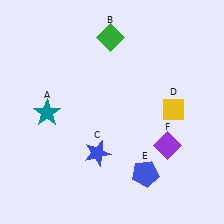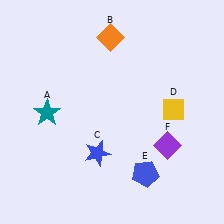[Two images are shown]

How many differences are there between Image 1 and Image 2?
There is 1 difference between the two images.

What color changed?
The diamond (B) changed from green in Image 1 to orange in Image 2.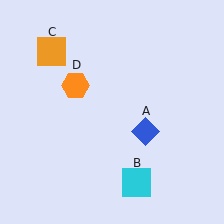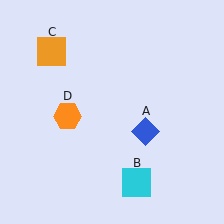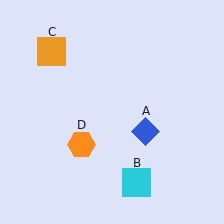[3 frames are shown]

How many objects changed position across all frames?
1 object changed position: orange hexagon (object D).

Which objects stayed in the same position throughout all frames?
Blue diamond (object A) and cyan square (object B) and orange square (object C) remained stationary.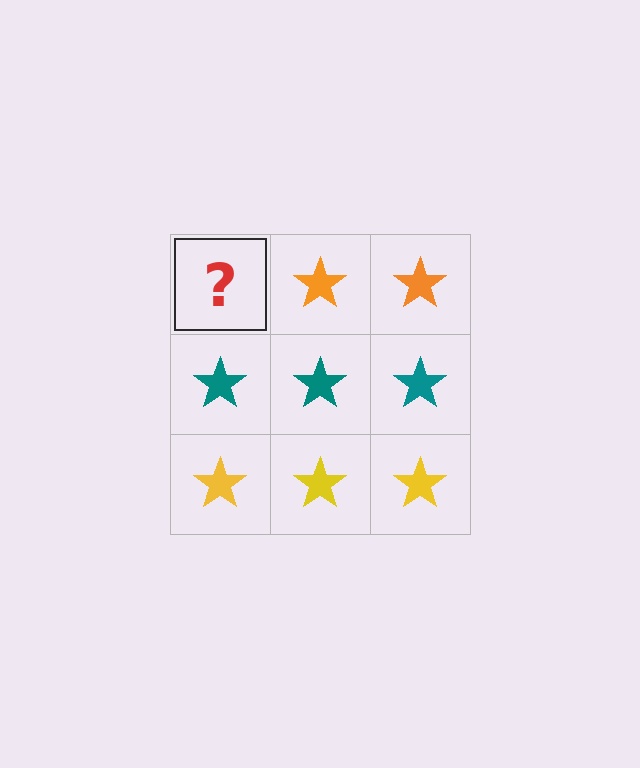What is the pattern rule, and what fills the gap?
The rule is that each row has a consistent color. The gap should be filled with an orange star.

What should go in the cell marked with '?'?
The missing cell should contain an orange star.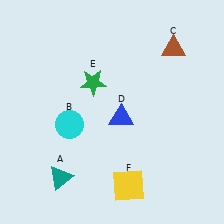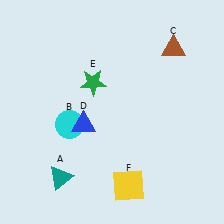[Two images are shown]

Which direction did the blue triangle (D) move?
The blue triangle (D) moved left.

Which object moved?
The blue triangle (D) moved left.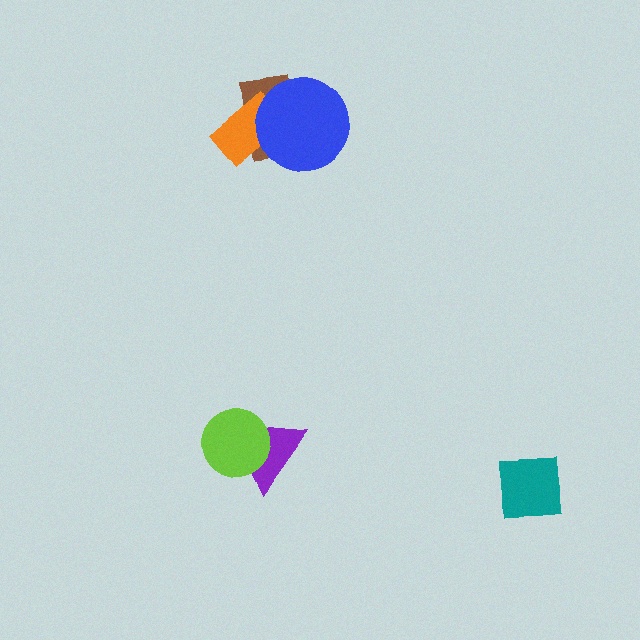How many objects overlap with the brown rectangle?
2 objects overlap with the brown rectangle.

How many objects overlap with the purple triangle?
1 object overlaps with the purple triangle.